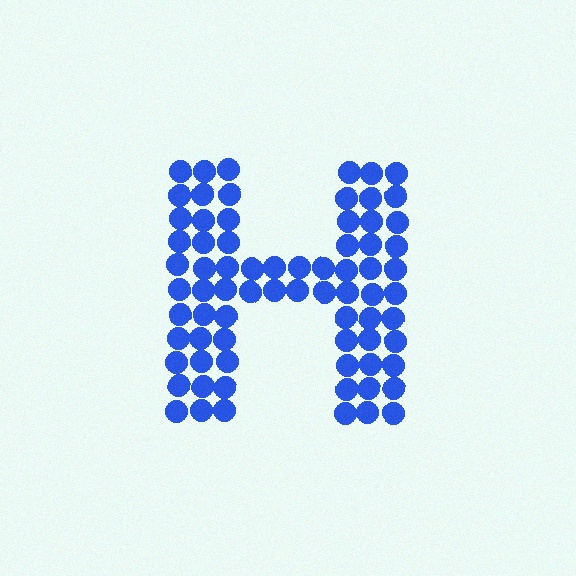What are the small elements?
The small elements are circles.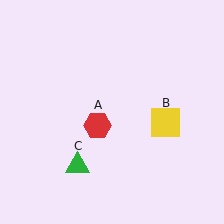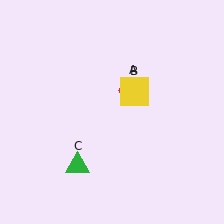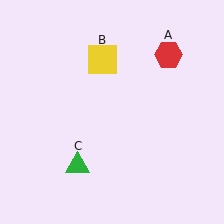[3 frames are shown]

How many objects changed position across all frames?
2 objects changed position: red hexagon (object A), yellow square (object B).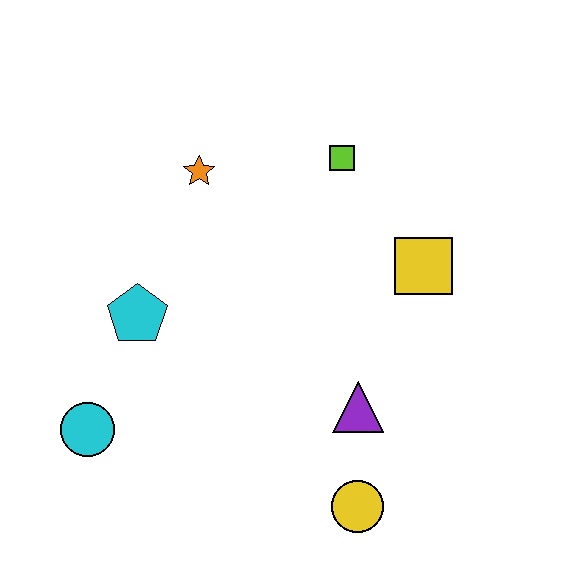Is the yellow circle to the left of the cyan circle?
No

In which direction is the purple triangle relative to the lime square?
The purple triangle is below the lime square.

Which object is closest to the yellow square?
The lime square is closest to the yellow square.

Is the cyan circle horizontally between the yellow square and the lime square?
No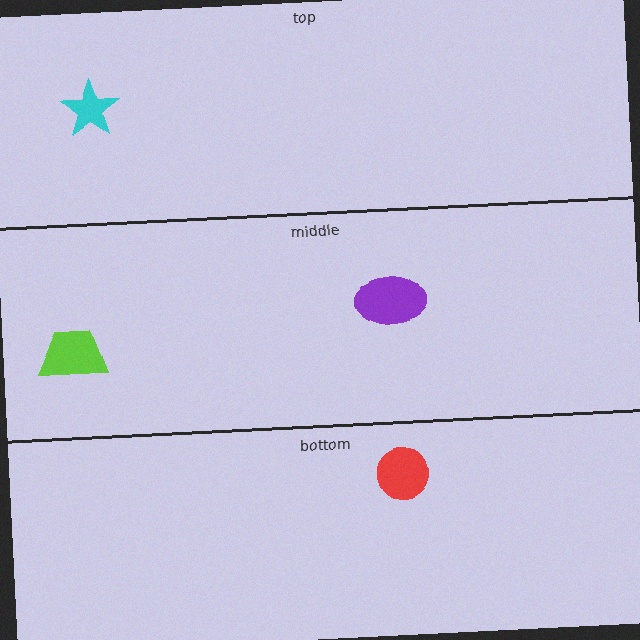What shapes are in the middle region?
The purple ellipse, the lime trapezoid.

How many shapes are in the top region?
1.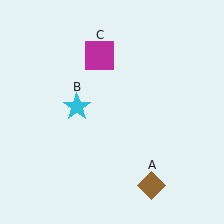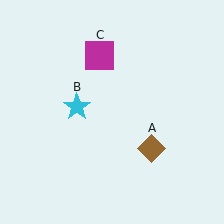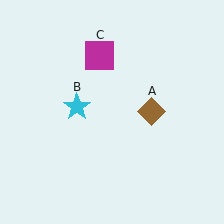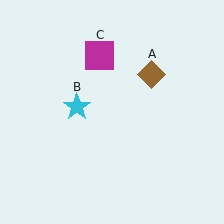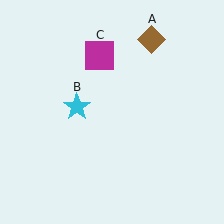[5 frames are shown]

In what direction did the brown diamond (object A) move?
The brown diamond (object A) moved up.